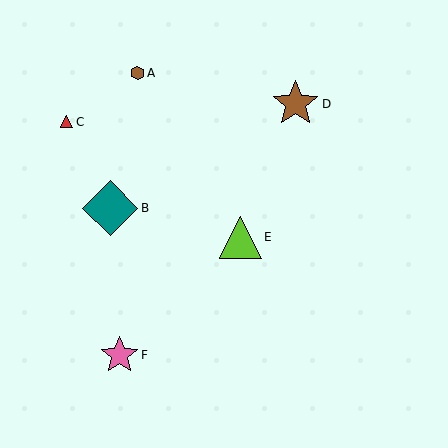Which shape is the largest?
The teal diamond (labeled B) is the largest.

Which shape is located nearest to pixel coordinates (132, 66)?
The brown hexagon (labeled A) at (137, 73) is nearest to that location.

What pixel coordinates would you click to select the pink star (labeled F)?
Click at (119, 355) to select the pink star F.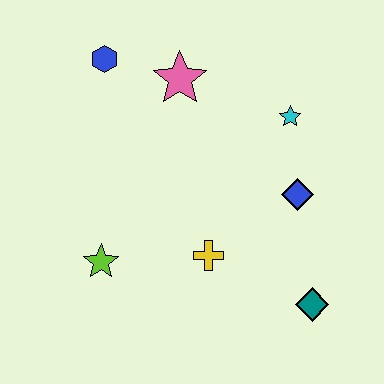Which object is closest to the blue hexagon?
The pink star is closest to the blue hexagon.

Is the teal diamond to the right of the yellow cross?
Yes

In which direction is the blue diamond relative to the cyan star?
The blue diamond is below the cyan star.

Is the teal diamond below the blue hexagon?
Yes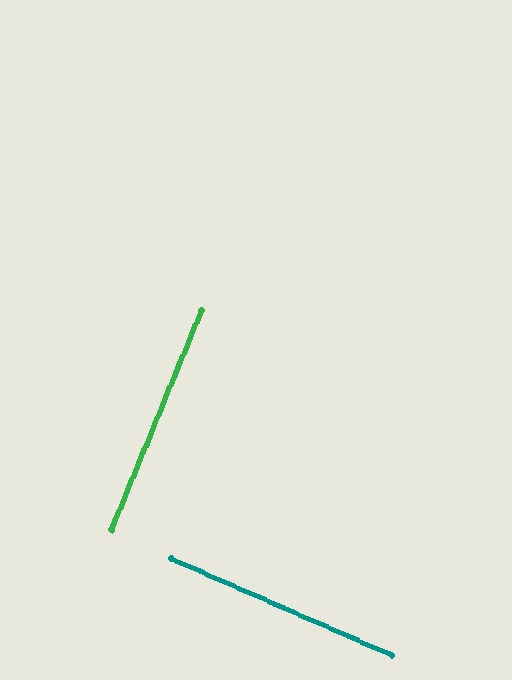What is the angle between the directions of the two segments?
Approximately 89 degrees.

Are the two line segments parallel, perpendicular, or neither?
Perpendicular — they meet at approximately 89°.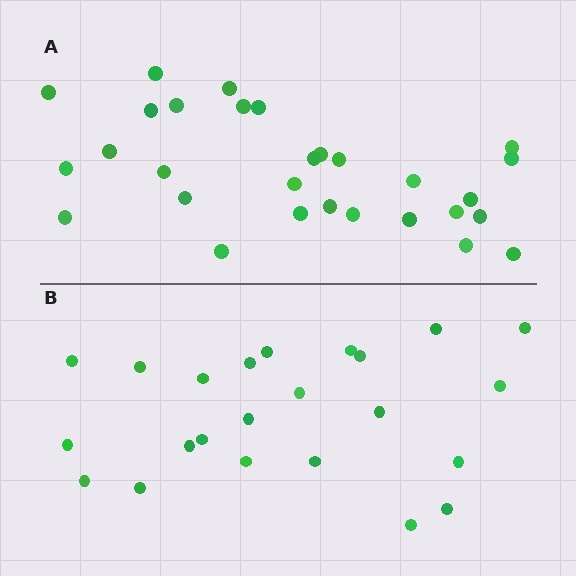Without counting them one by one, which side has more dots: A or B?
Region A (the top region) has more dots.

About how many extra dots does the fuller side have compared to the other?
Region A has about 6 more dots than region B.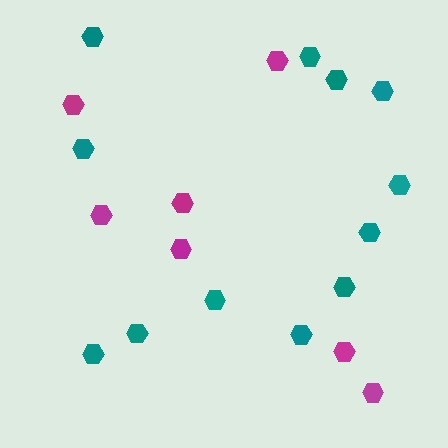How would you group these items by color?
There are 2 groups: one group of teal hexagons (12) and one group of magenta hexagons (7).